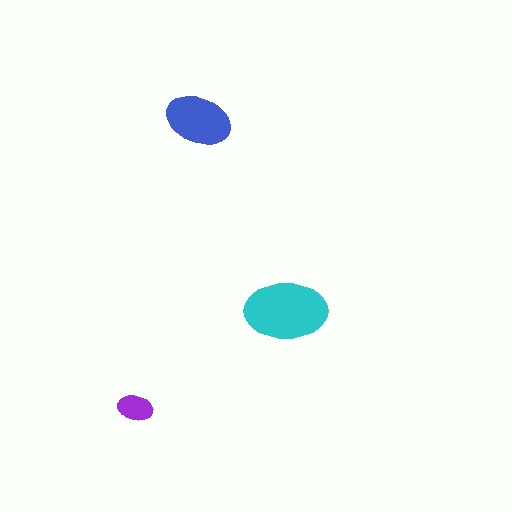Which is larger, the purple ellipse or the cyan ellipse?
The cyan one.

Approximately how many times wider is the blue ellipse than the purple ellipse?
About 2 times wider.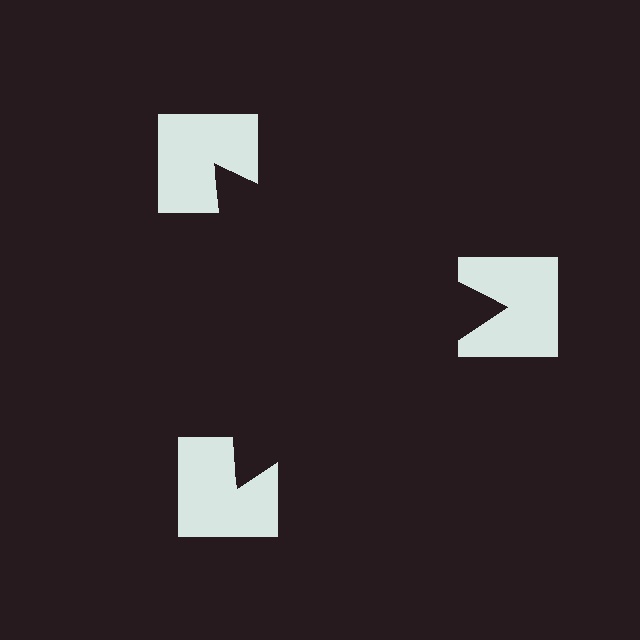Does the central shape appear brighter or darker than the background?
It typically appears slightly darker than the background, even though no actual brightness change is drawn.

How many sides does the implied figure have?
3 sides.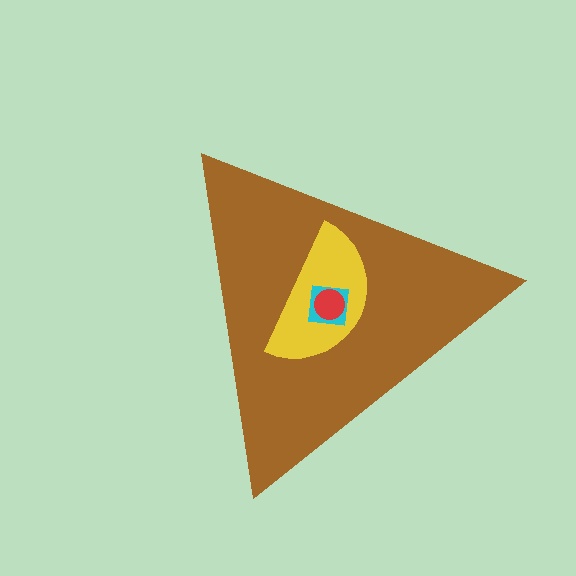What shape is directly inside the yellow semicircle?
The cyan square.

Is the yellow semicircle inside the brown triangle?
Yes.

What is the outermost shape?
The brown triangle.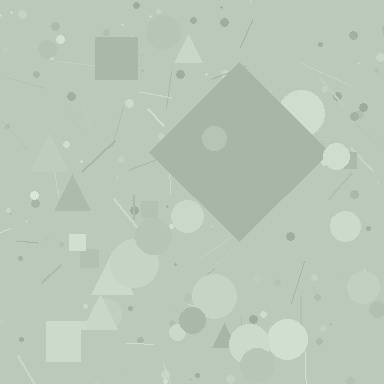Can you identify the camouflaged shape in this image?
The camouflaged shape is a diamond.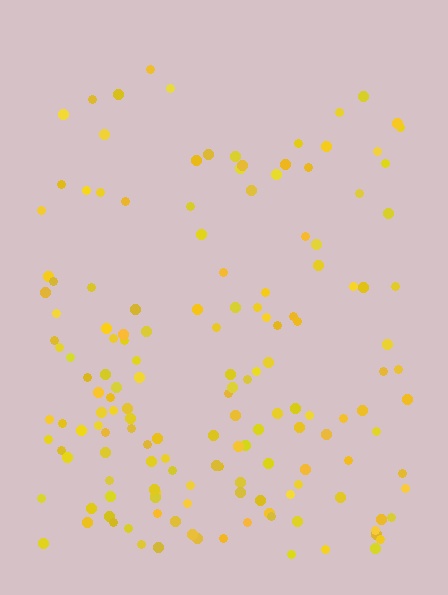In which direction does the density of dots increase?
From top to bottom, with the bottom side densest.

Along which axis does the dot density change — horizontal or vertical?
Vertical.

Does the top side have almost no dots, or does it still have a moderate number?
Still a moderate number, just noticeably fewer than the bottom.